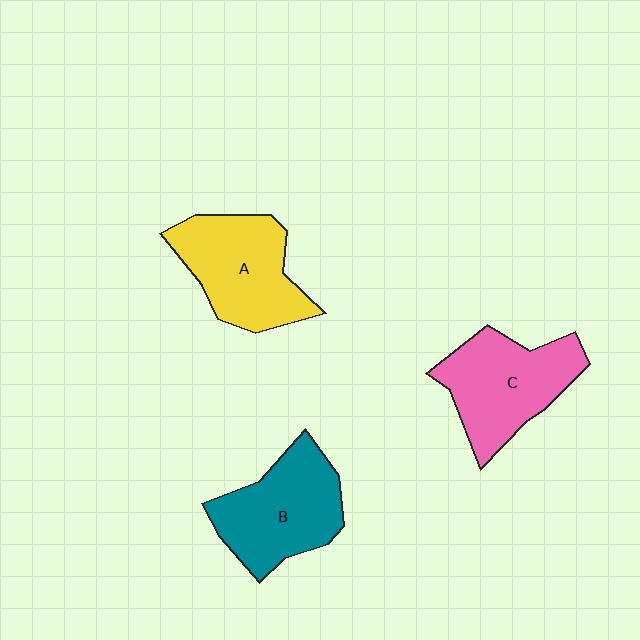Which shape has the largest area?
Shape C (pink).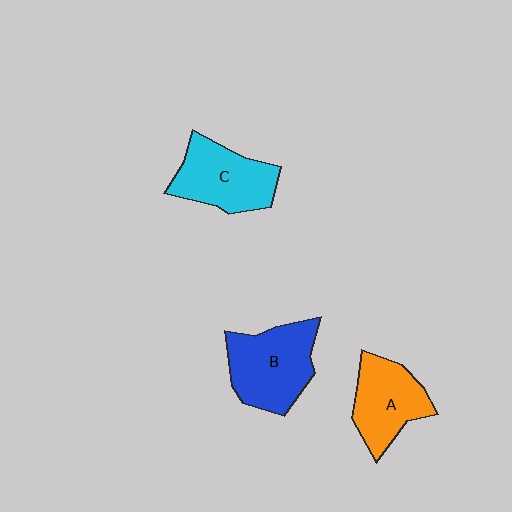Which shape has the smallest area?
Shape A (orange).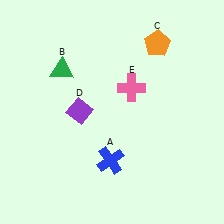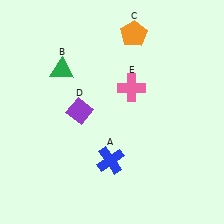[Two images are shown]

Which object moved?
The orange pentagon (C) moved left.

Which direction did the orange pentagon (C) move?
The orange pentagon (C) moved left.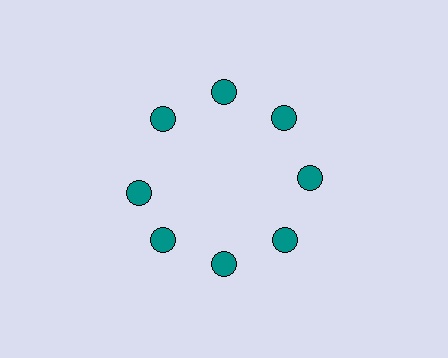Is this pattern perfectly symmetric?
No. The 8 teal circles are arranged in a ring, but one element near the 9 o'clock position is rotated out of alignment along the ring, breaking the 8-fold rotational symmetry.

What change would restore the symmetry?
The symmetry would be restored by rotating it back into even spacing with its neighbors so that all 8 circles sit at equal angles and equal distance from the center.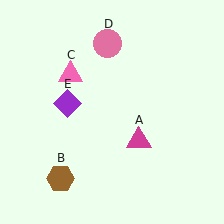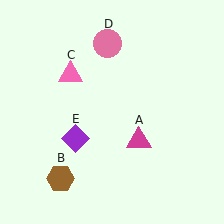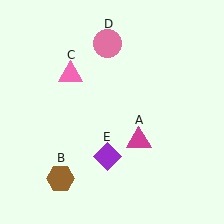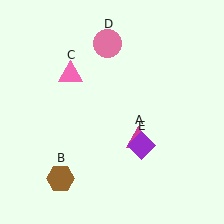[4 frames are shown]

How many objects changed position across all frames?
1 object changed position: purple diamond (object E).